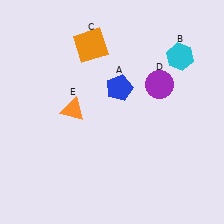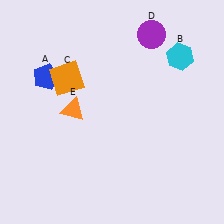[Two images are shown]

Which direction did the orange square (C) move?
The orange square (C) moved down.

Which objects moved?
The objects that moved are: the blue pentagon (A), the orange square (C), the purple circle (D).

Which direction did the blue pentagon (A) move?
The blue pentagon (A) moved left.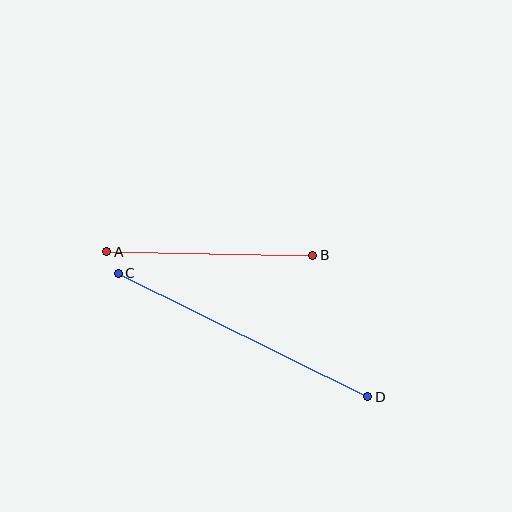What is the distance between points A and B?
The distance is approximately 206 pixels.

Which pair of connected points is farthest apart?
Points C and D are farthest apart.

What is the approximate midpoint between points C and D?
The midpoint is at approximately (243, 335) pixels.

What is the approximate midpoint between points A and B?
The midpoint is at approximately (210, 254) pixels.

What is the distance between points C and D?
The distance is approximately 278 pixels.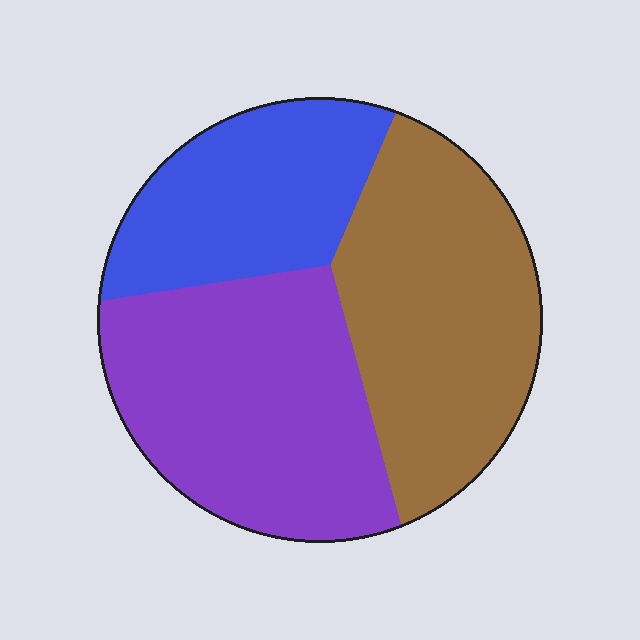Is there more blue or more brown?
Brown.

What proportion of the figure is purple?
Purple covers 38% of the figure.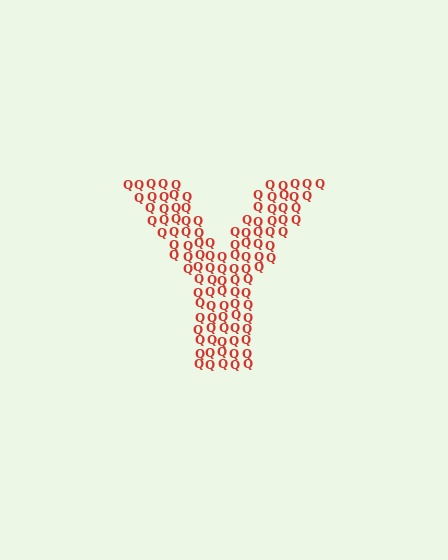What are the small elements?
The small elements are letter Q's.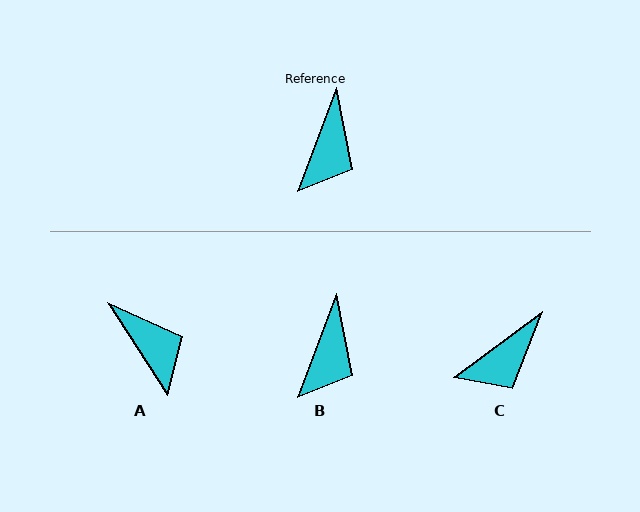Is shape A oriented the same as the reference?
No, it is off by about 54 degrees.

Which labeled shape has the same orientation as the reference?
B.